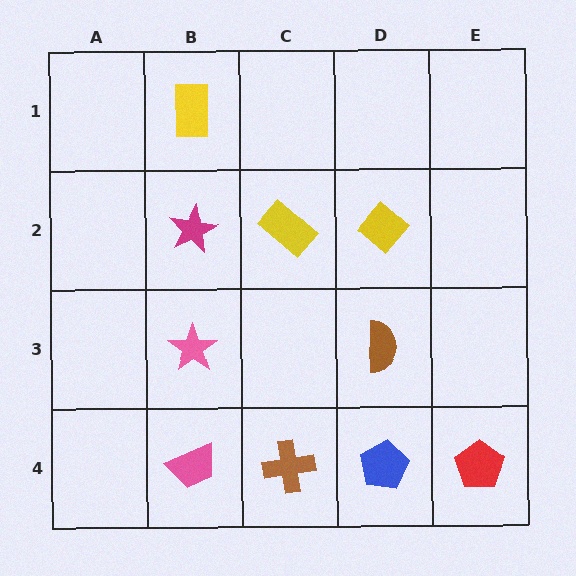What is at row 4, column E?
A red pentagon.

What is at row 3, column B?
A pink star.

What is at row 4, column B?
A pink trapezoid.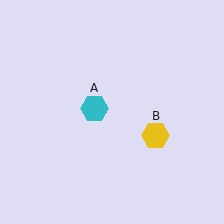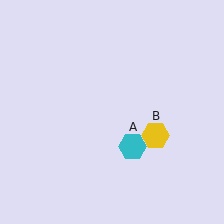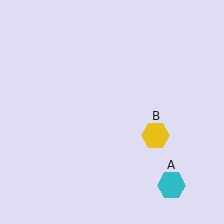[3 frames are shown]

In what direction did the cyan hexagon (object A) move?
The cyan hexagon (object A) moved down and to the right.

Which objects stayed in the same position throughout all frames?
Yellow hexagon (object B) remained stationary.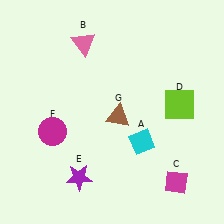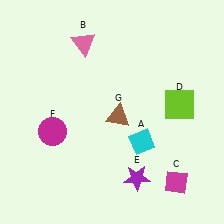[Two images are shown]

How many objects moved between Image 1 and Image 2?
1 object moved between the two images.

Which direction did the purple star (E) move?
The purple star (E) moved right.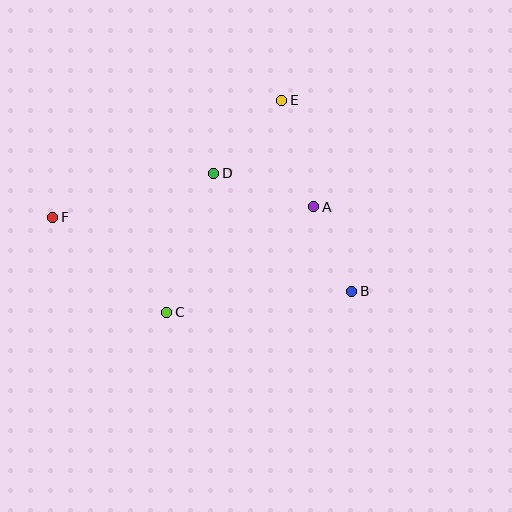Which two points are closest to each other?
Points A and B are closest to each other.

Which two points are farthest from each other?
Points B and F are farthest from each other.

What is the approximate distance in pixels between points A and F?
The distance between A and F is approximately 261 pixels.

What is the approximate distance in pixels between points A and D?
The distance between A and D is approximately 106 pixels.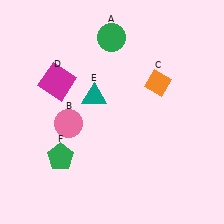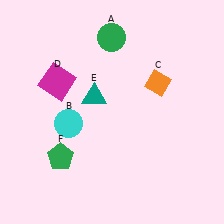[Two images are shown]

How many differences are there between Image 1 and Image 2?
There is 1 difference between the two images.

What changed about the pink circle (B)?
In Image 1, B is pink. In Image 2, it changed to cyan.